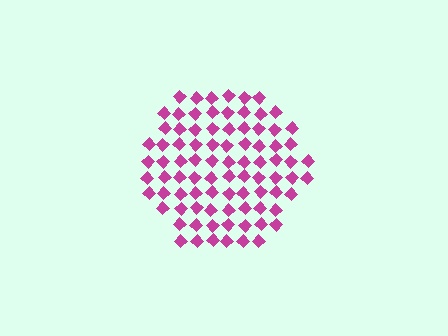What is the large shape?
The large shape is a hexagon.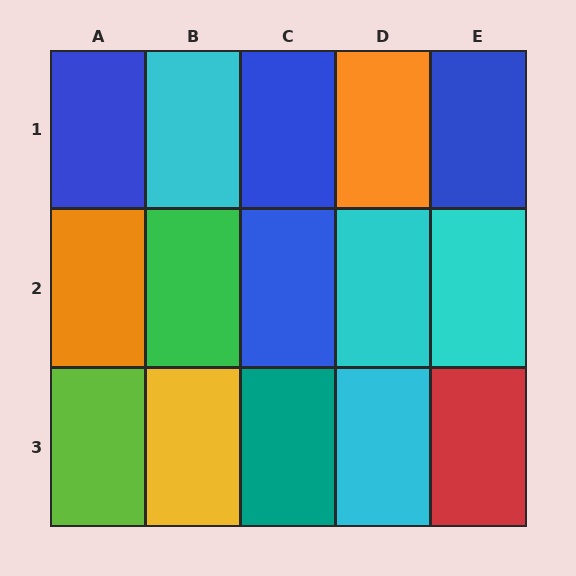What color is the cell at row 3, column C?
Teal.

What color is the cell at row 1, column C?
Blue.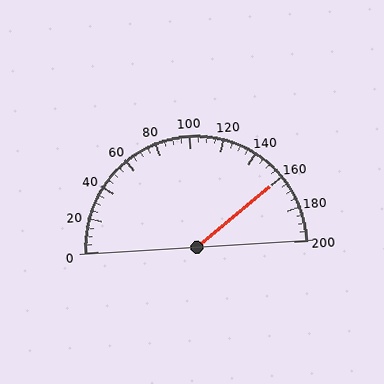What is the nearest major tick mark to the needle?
The nearest major tick mark is 160.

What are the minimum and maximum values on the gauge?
The gauge ranges from 0 to 200.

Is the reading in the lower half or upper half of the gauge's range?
The reading is in the upper half of the range (0 to 200).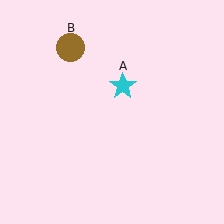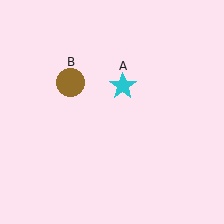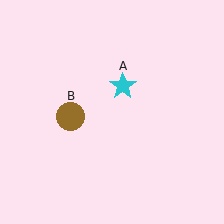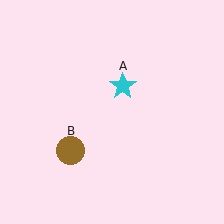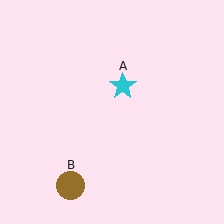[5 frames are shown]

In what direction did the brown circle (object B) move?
The brown circle (object B) moved down.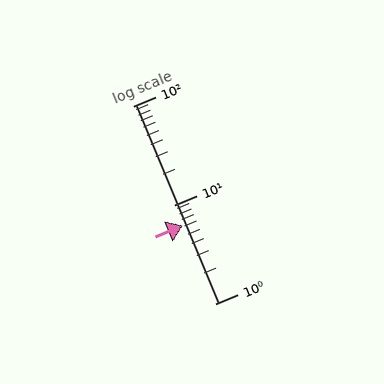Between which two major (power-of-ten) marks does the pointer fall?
The pointer is between 1 and 10.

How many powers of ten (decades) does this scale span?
The scale spans 2 decades, from 1 to 100.